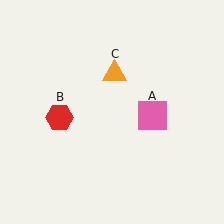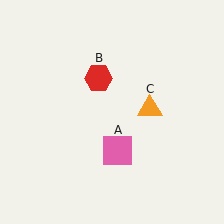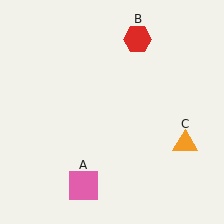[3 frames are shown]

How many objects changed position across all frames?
3 objects changed position: pink square (object A), red hexagon (object B), orange triangle (object C).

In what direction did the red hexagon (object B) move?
The red hexagon (object B) moved up and to the right.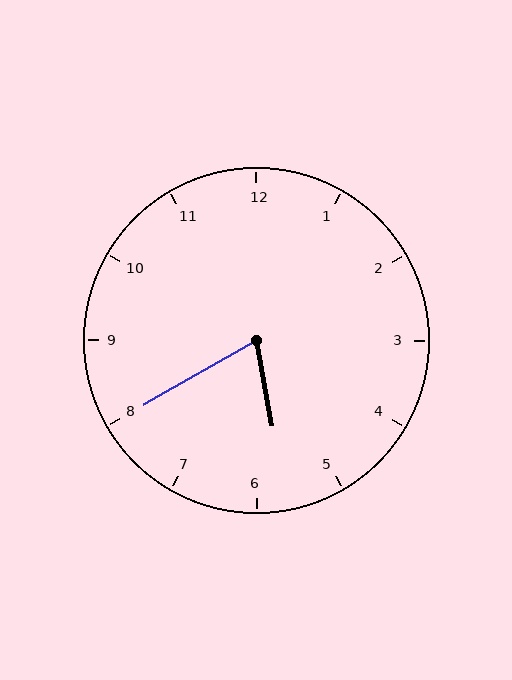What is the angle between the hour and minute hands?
Approximately 70 degrees.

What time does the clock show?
5:40.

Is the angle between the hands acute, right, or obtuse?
It is acute.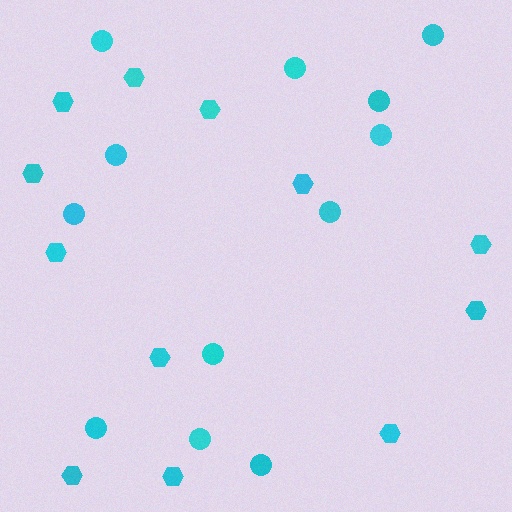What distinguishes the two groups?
There are 2 groups: one group of hexagons (12) and one group of circles (12).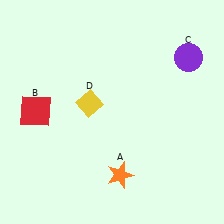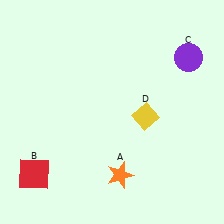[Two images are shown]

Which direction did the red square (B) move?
The red square (B) moved down.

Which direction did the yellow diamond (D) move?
The yellow diamond (D) moved right.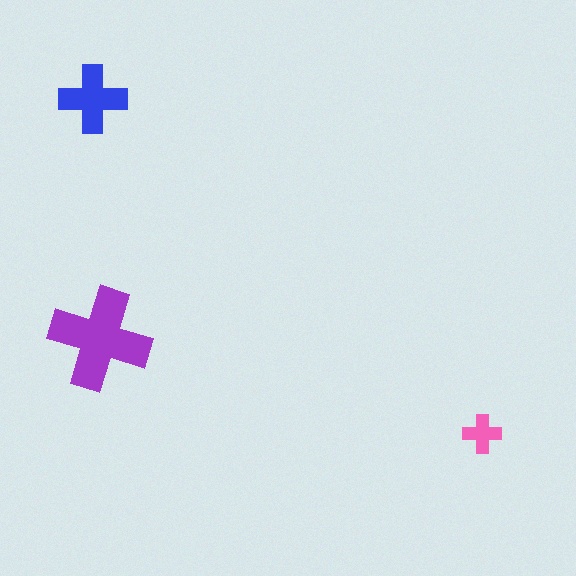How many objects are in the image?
There are 3 objects in the image.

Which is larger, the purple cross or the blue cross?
The purple one.